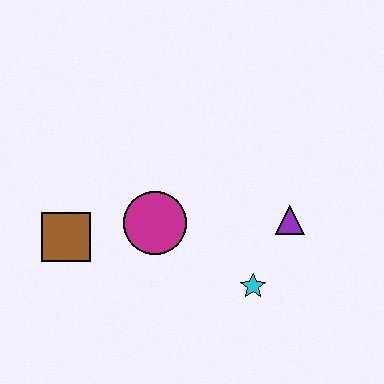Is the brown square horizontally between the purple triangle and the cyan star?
No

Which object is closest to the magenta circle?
The brown square is closest to the magenta circle.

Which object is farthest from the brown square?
The purple triangle is farthest from the brown square.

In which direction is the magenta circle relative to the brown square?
The magenta circle is to the right of the brown square.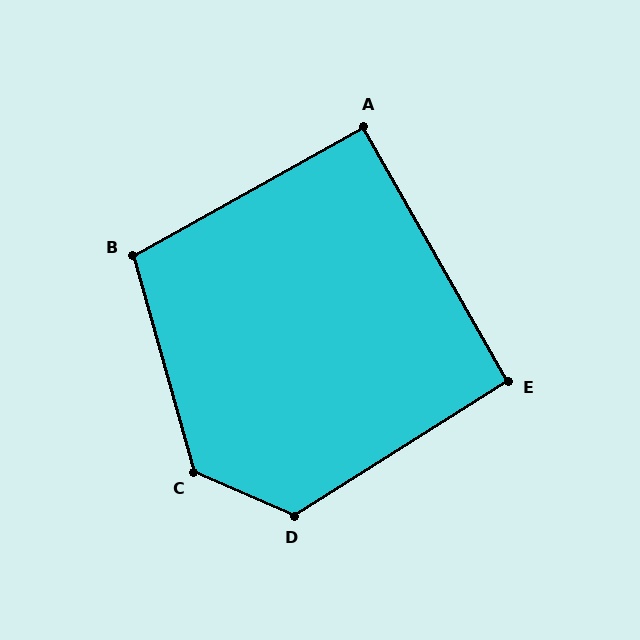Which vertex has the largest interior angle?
C, at approximately 129 degrees.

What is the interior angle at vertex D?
Approximately 124 degrees (obtuse).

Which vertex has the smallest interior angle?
A, at approximately 91 degrees.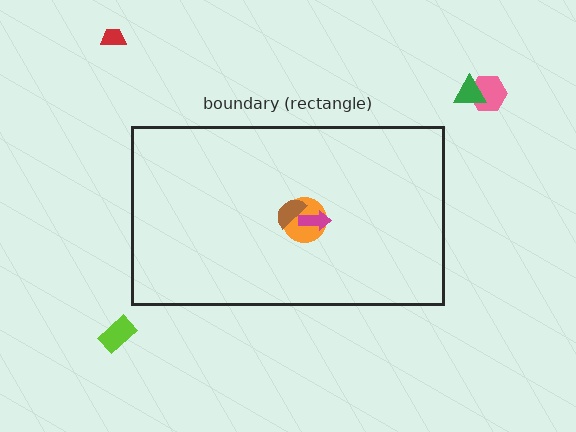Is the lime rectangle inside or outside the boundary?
Outside.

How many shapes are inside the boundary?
3 inside, 4 outside.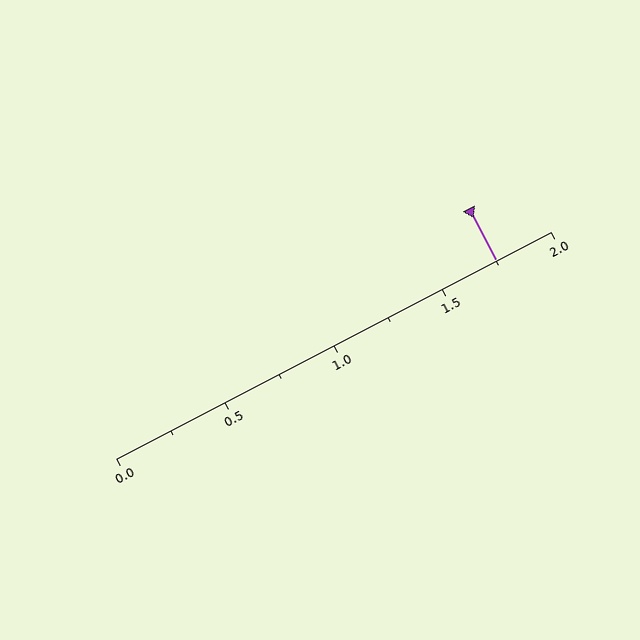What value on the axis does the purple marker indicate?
The marker indicates approximately 1.75.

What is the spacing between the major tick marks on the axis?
The major ticks are spaced 0.5 apart.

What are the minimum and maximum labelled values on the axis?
The axis runs from 0.0 to 2.0.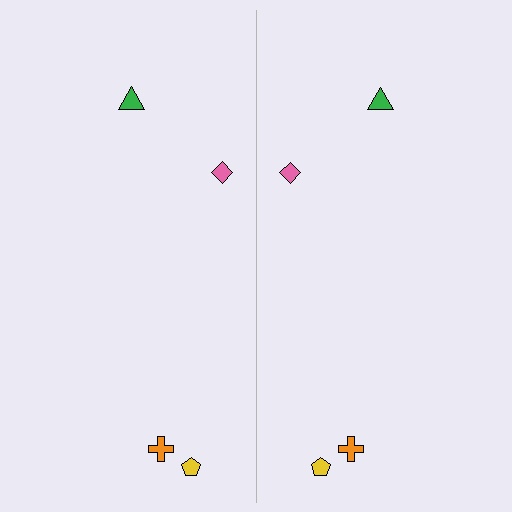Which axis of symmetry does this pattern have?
The pattern has a vertical axis of symmetry running through the center of the image.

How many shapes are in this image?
There are 8 shapes in this image.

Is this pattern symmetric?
Yes, this pattern has bilateral (reflection) symmetry.